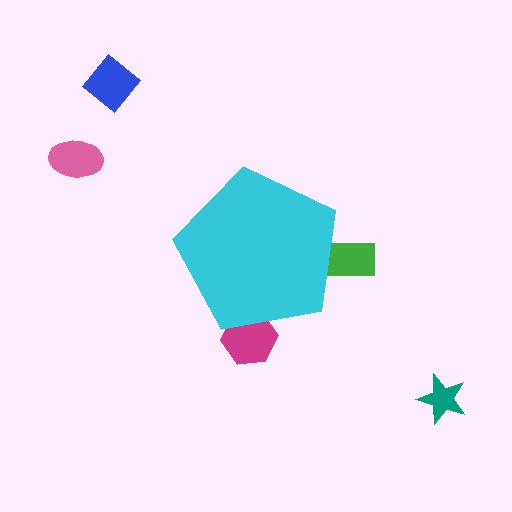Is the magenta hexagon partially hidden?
Yes, the magenta hexagon is partially hidden behind the cyan pentagon.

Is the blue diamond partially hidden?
No, the blue diamond is fully visible.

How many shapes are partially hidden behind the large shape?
2 shapes are partially hidden.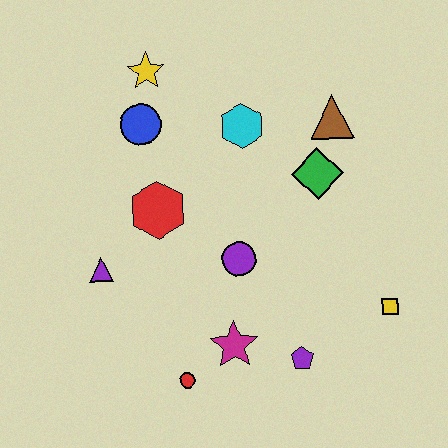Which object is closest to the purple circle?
The magenta star is closest to the purple circle.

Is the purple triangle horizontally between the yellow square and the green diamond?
No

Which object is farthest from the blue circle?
The yellow square is farthest from the blue circle.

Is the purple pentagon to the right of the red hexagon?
Yes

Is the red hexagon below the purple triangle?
No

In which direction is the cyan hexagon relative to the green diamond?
The cyan hexagon is to the left of the green diamond.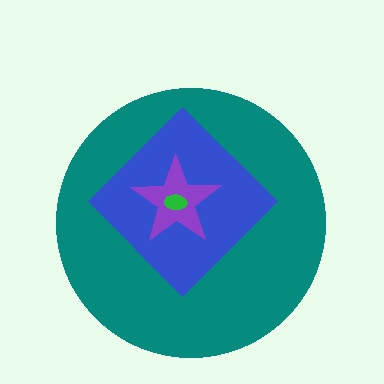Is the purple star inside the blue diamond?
Yes.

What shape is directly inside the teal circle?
The blue diamond.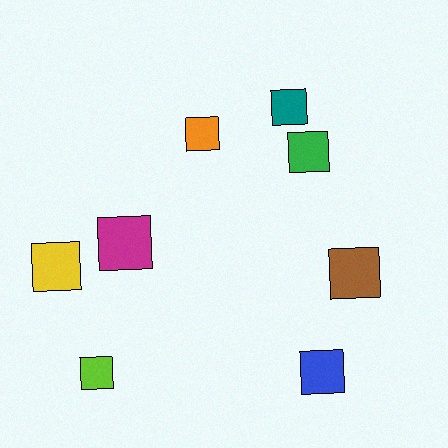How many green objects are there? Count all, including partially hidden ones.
There is 1 green object.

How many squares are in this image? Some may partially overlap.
There are 8 squares.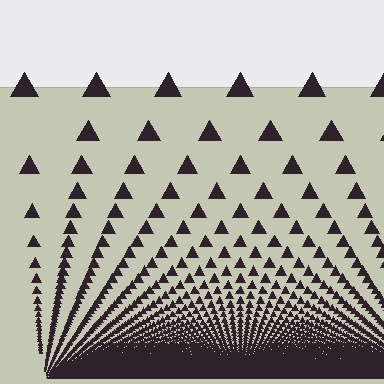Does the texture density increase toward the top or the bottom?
Density increases toward the bottom.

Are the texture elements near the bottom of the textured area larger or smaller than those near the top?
Smaller. The gradient is inverted — elements near the bottom are smaller and denser.